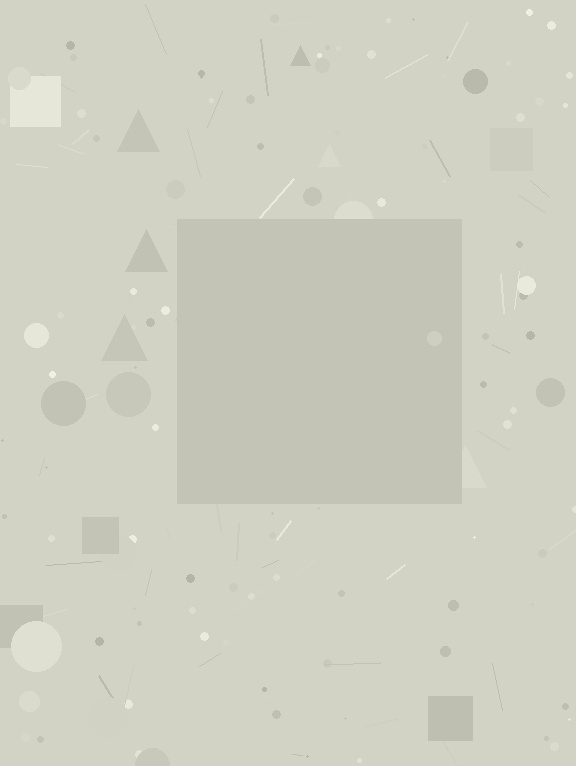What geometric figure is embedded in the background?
A square is embedded in the background.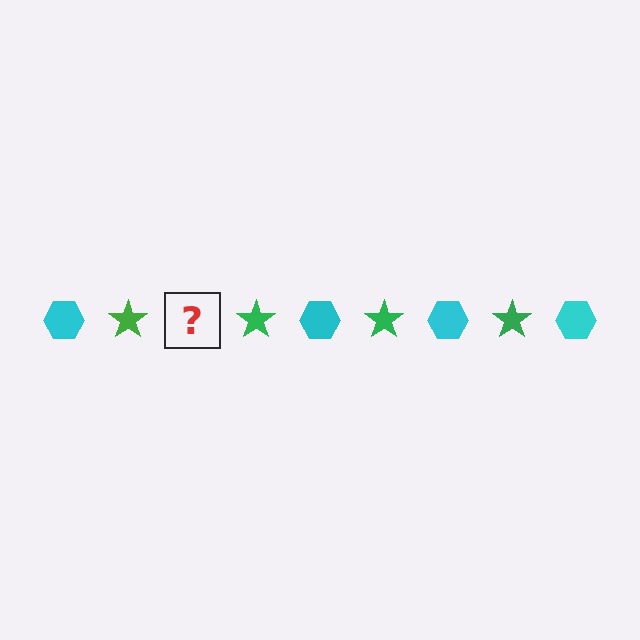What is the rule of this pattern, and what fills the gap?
The rule is that the pattern alternates between cyan hexagon and green star. The gap should be filled with a cyan hexagon.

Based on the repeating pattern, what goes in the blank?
The blank should be a cyan hexagon.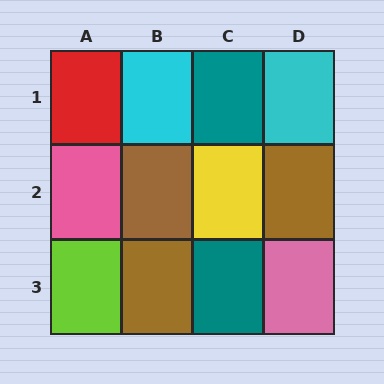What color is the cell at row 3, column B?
Brown.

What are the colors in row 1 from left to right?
Red, cyan, teal, cyan.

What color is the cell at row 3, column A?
Lime.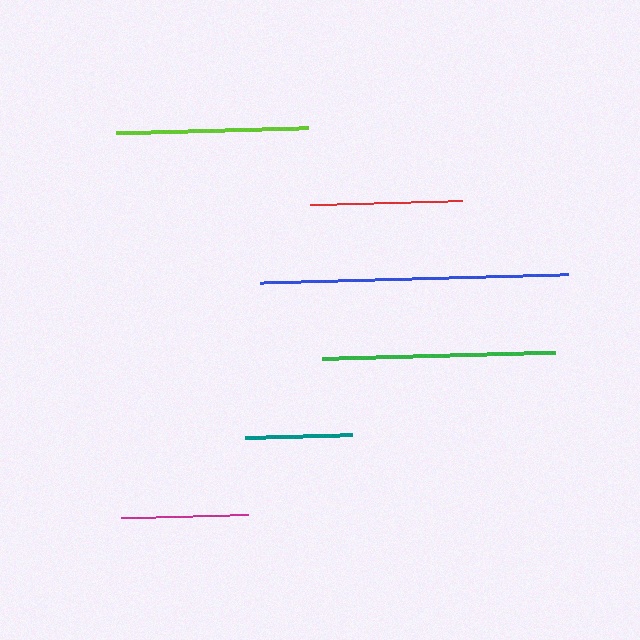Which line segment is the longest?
The blue line is the longest at approximately 307 pixels.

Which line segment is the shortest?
The teal line is the shortest at approximately 108 pixels.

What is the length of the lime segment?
The lime segment is approximately 192 pixels long.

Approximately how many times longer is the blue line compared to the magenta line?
The blue line is approximately 2.4 times the length of the magenta line.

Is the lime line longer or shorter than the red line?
The lime line is longer than the red line.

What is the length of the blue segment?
The blue segment is approximately 307 pixels long.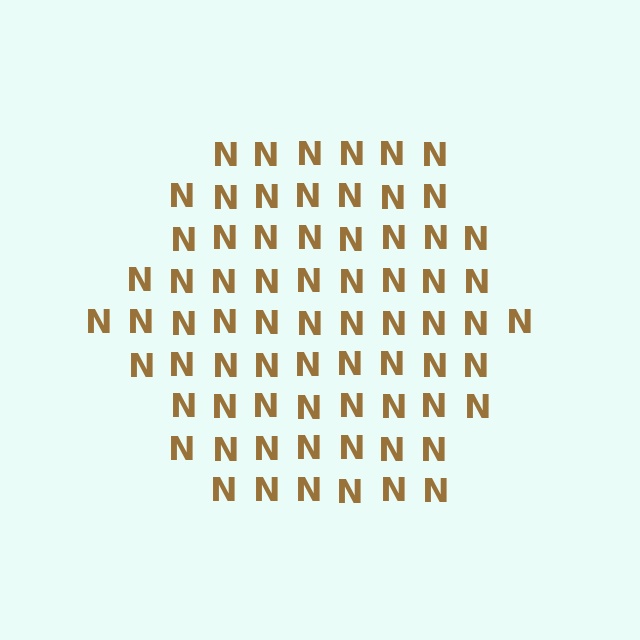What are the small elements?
The small elements are letter N's.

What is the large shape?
The large shape is a hexagon.